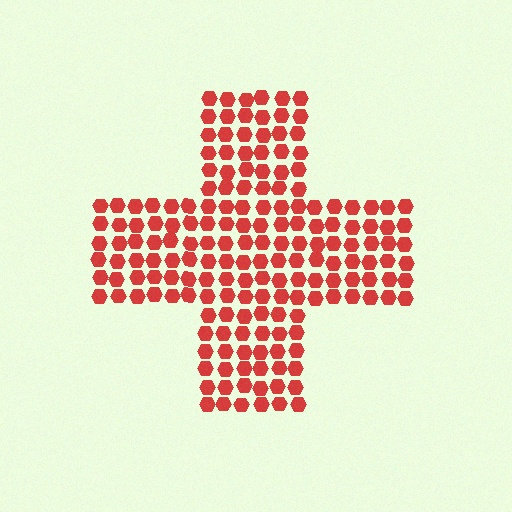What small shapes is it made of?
It is made of small hexagons.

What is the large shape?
The large shape is a cross.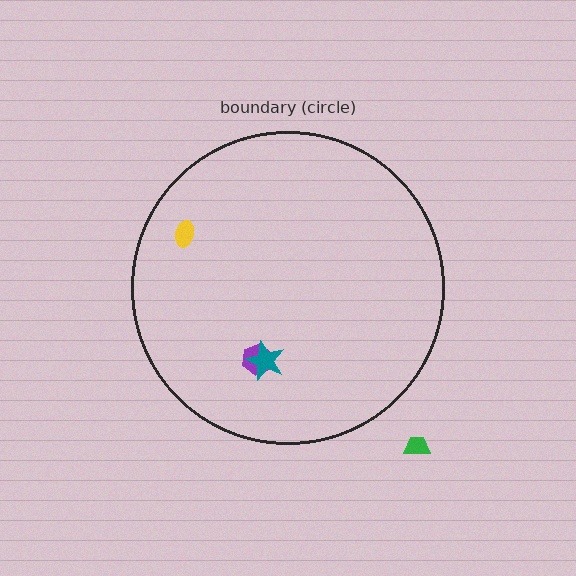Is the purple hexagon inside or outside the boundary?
Inside.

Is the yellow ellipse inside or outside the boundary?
Inside.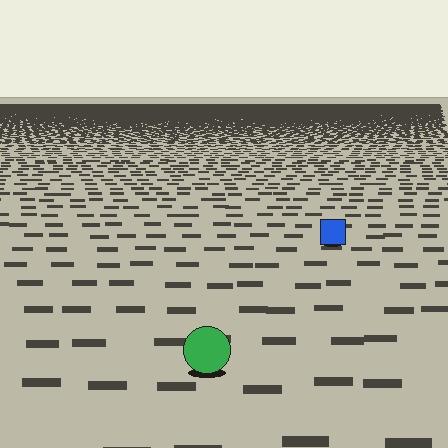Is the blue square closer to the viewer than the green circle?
No. The green circle is closer — you can tell from the texture gradient: the ground texture is coarser near it.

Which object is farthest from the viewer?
The blue square is farthest from the viewer. It appears smaller and the ground texture around it is denser.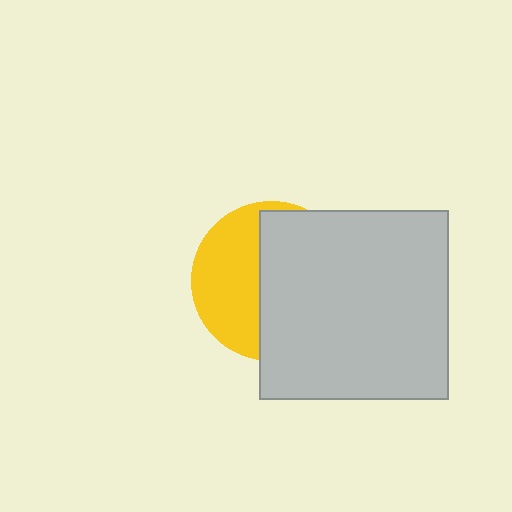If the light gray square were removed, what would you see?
You would see the complete yellow circle.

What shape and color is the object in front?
The object in front is a light gray square.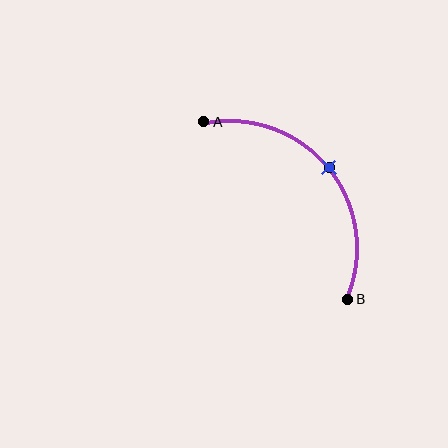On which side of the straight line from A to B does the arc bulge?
The arc bulges above and to the right of the straight line connecting A and B.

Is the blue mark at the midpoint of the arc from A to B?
Yes. The blue mark lies on the arc at equal arc-length from both A and B — it is the arc midpoint.